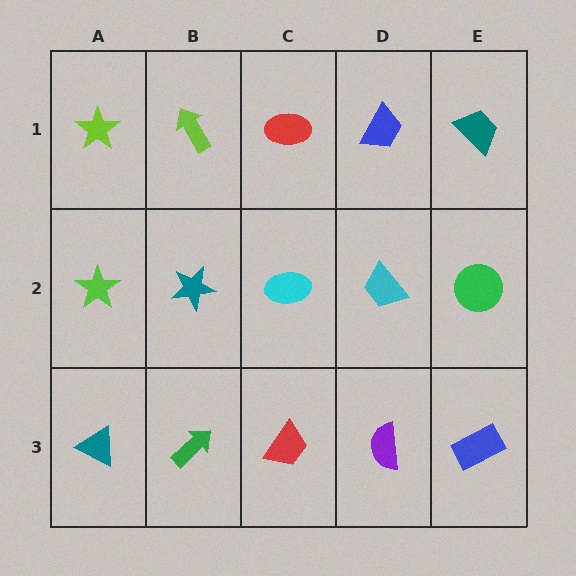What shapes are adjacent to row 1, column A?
A lime star (row 2, column A), a lime arrow (row 1, column B).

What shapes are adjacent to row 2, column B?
A lime arrow (row 1, column B), a green arrow (row 3, column B), a lime star (row 2, column A), a cyan ellipse (row 2, column C).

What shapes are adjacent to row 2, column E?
A teal trapezoid (row 1, column E), a blue rectangle (row 3, column E), a cyan trapezoid (row 2, column D).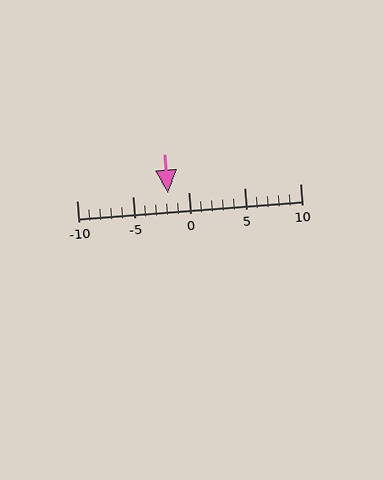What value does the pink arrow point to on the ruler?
The pink arrow points to approximately -2.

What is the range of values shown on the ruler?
The ruler shows values from -10 to 10.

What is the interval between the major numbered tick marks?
The major tick marks are spaced 5 units apart.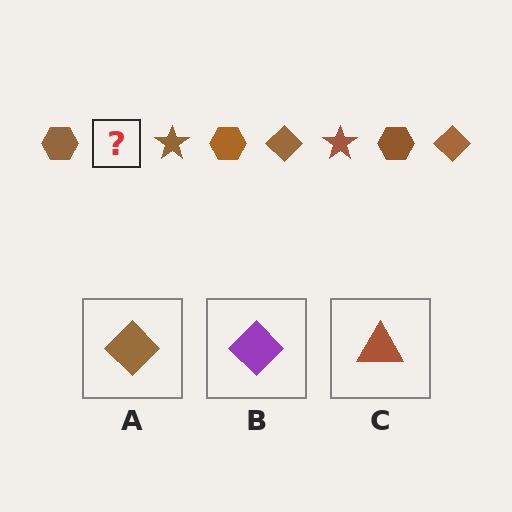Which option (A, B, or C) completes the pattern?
A.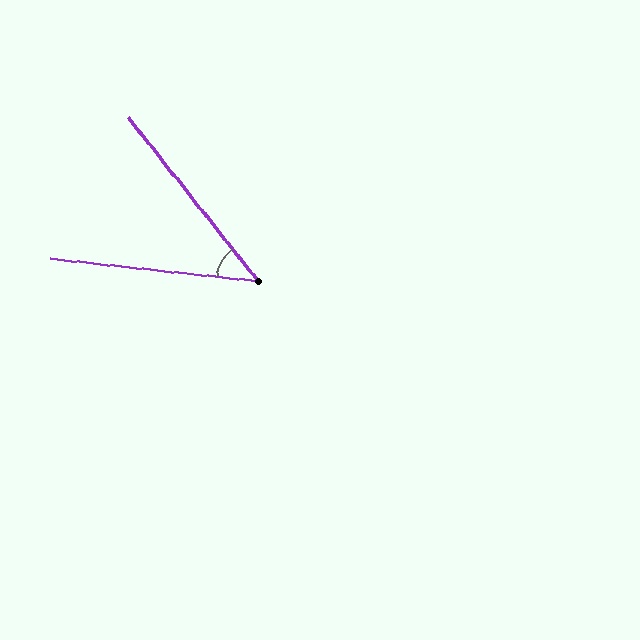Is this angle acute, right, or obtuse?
It is acute.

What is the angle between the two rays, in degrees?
Approximately 45 degrees.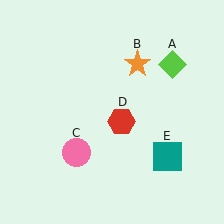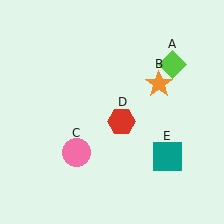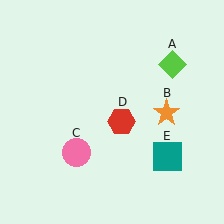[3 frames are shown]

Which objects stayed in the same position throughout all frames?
Lime diamond (object A) and pink circle (object C) and red hexagon (object D) and teal square (object E) remained stationary.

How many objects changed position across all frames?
1 object changed position: orange star (object B).